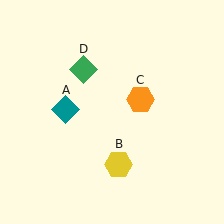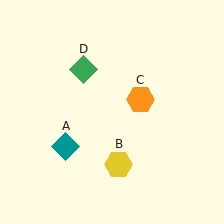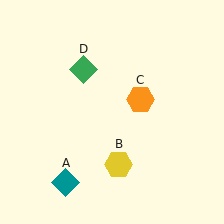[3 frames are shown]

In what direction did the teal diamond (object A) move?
The teal diamond (object A) moved down.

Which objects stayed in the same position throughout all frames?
Yellow hexagon (object B) and orange hexagon (object C) and green diamond (object D) remained stationary.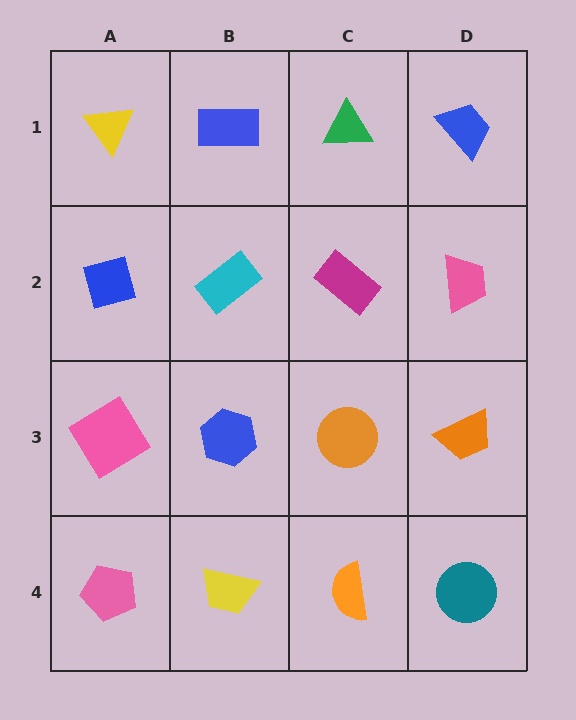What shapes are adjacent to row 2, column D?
A blue trapezoid (row 1, column D), an orange trapezoid (row 3, column D), a magenta rectangle (row 2, column C).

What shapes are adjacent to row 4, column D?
An orange trapezoid (row 3, column D), an orange semicircle (row 4, column C).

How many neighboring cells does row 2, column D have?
3.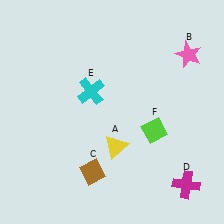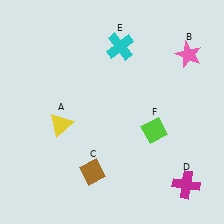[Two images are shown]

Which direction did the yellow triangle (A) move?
The yellow triangle (A) moved left.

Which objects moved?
The objects that moved are: the yellow triangle (A), the cyan cross (E).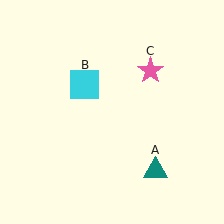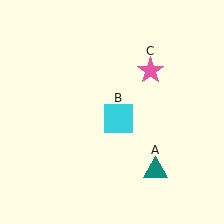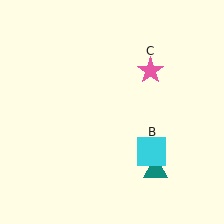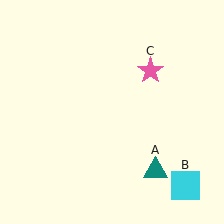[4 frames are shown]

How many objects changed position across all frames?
1 object changed position: cyan square (object B).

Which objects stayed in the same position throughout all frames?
Teal triangle (object A) and pink star (object C) remained stationary.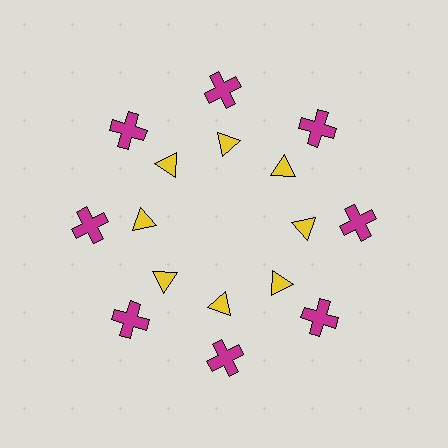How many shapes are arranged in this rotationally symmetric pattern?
There are 16 shapes, arranged in 8 groups of 2.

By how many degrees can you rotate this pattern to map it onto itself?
The pattern maps onto itself every 45 degrees of rotation.